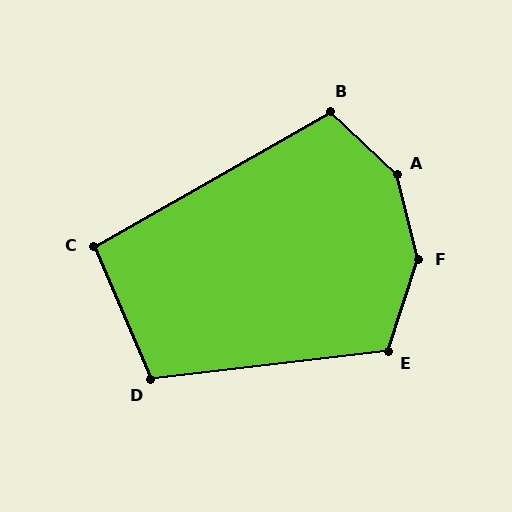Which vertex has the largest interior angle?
A, at approximately 148 degrees.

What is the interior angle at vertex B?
Approximately 107 degrees (obtuse).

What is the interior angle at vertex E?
Approximately 115 degrees (obtuse).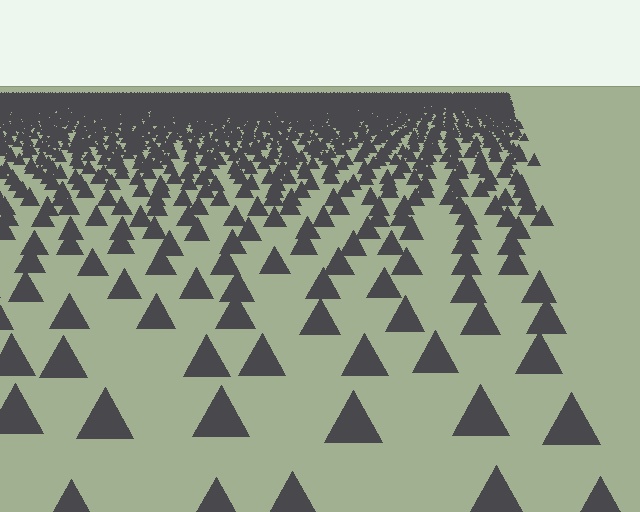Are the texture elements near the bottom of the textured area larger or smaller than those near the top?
Larger. Near the bottom, elements are closer to the viewer and appear at a bigger on-screen size.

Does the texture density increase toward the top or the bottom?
Density increases toward the top.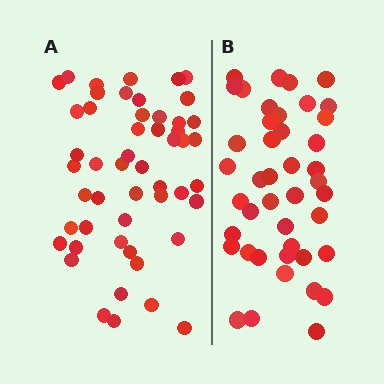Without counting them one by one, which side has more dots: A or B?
Region A (the left region) has more dots.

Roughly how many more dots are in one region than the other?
Region A has roughly 8 or so more dots than region B.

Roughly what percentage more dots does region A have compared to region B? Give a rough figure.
About 20% more.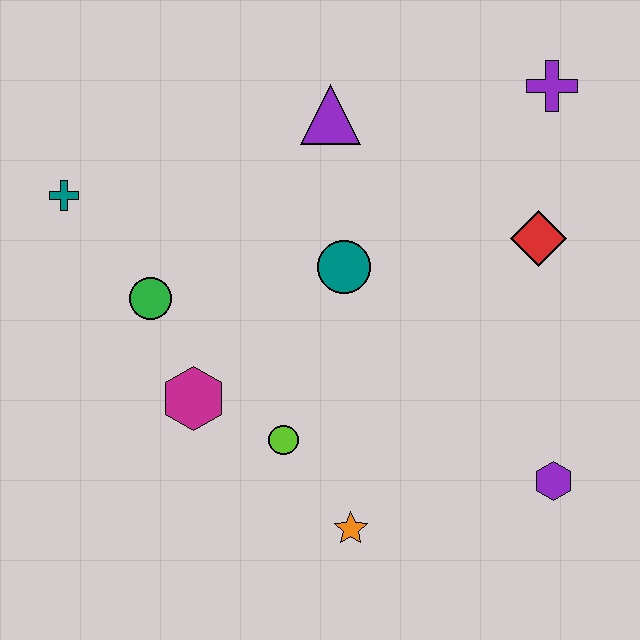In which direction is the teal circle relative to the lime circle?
The teal circle is above the lime circle.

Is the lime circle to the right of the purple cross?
No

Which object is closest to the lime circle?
The magenta hexagon is closest to the lime circle.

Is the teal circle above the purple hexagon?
Yes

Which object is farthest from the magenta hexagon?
The purple cross is farthest from the magenta hexagon.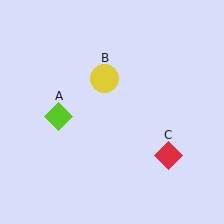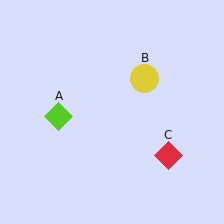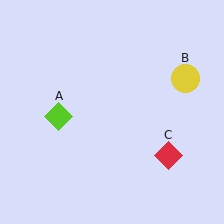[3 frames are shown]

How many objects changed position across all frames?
1 object changed position: yellow circle (object B).